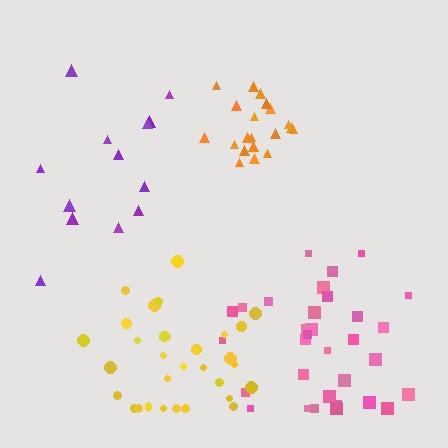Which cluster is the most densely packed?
Yellow.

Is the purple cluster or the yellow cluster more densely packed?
Yellow.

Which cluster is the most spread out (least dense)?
Purple.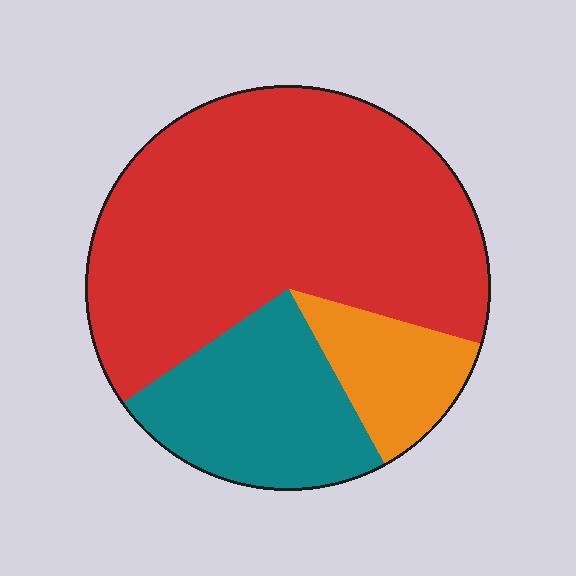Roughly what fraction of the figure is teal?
Teal covers 23% of the figure.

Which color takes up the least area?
Orange, at roughly 10%.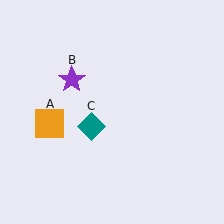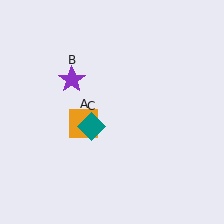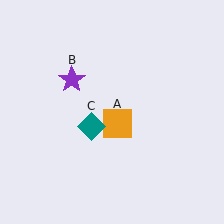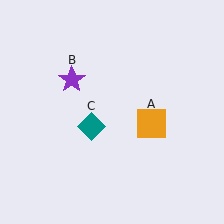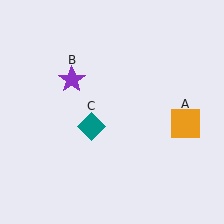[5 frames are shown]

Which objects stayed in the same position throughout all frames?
Purple star (object B) and teal diamond (object C) remained stationary.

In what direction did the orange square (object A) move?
The orange square (object A) moved right.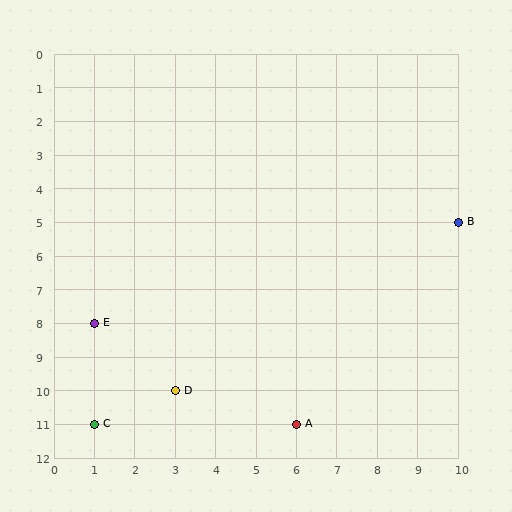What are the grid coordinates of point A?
Point A is at grid coordinates (6, 11).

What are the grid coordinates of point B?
Point B is at grid coordinates (10, 5).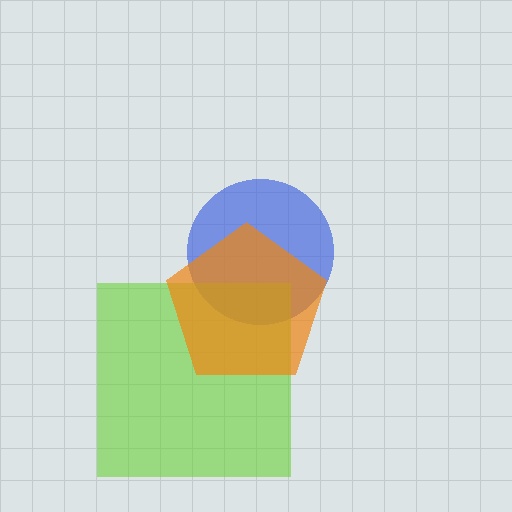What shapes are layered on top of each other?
The layered shapes are: a blue circle, a lime square, an orange pentagon.